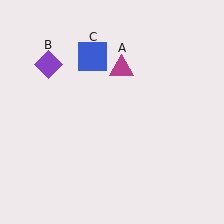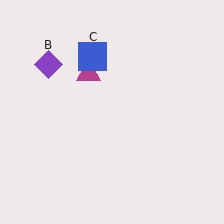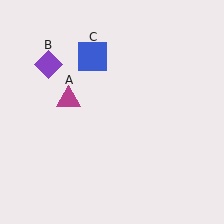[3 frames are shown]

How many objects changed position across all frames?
1 object changed position: magenta triangle (object A).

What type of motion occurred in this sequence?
The magenta triangle (object A) rotated counterclockwise around the center of the scene.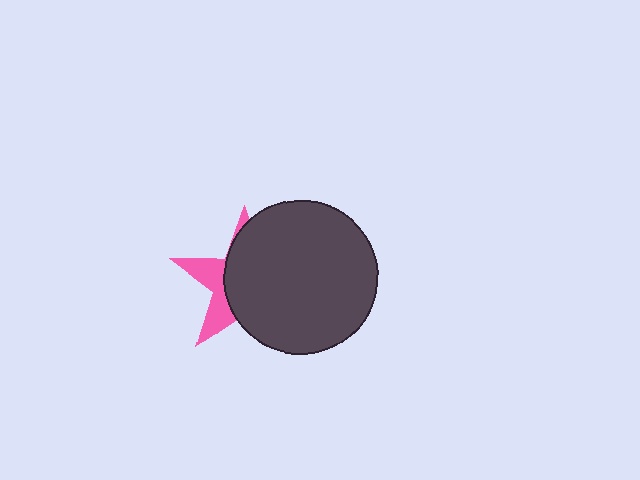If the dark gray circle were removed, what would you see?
You would see the complete pink star.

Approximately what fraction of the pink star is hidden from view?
Roughly 68% of the pink star is hidden behind the dark gray circle.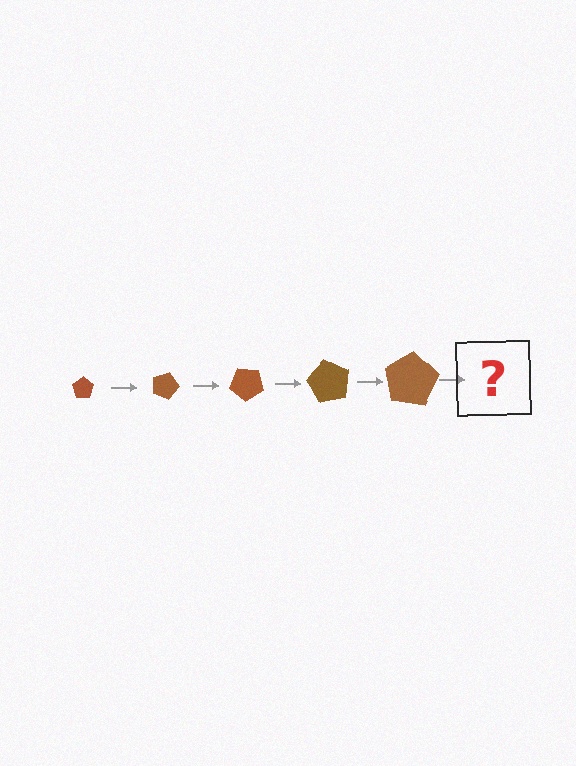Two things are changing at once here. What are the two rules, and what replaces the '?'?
The two rules are that the pentagon grows larger each step and it rotates 20 degrees each step. The '?' should be a pentagon, larger than the previous one and rotated 100 degrees from the start.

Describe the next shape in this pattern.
It should be a pentagon, larger than the previous one and rotated 100 degrees from the start.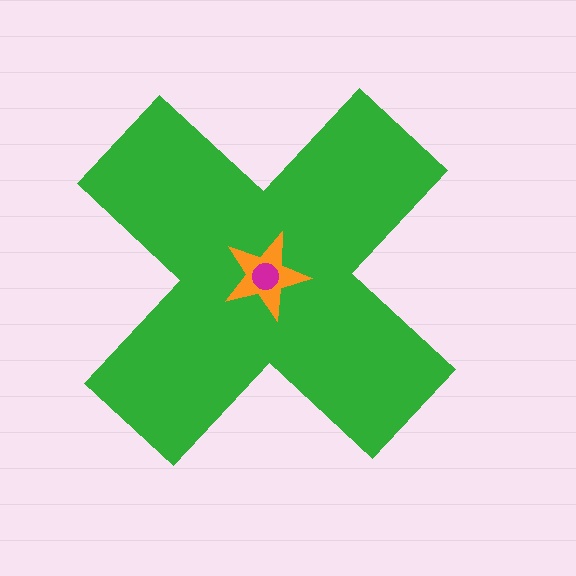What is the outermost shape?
The green cross.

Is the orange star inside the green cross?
Yes.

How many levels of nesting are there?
3.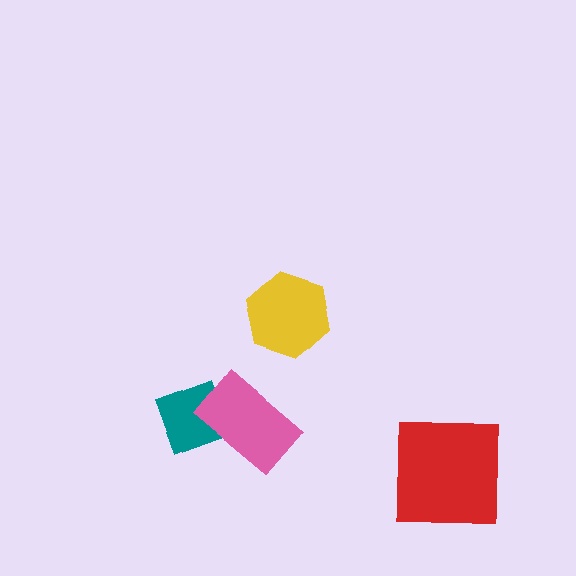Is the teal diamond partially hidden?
Yes, it is partially covered by another shape.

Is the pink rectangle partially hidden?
No, no other shape covers it.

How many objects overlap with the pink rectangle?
1 object overlaps with the pink rectangle.